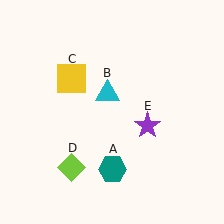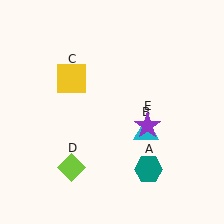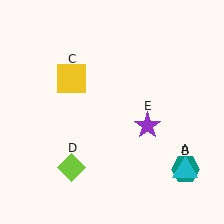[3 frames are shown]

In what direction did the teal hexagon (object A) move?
The teal hexagon (object A) moved right.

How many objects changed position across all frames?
2 objects changed position: teal hexagon (object A), cyan triangle (object B).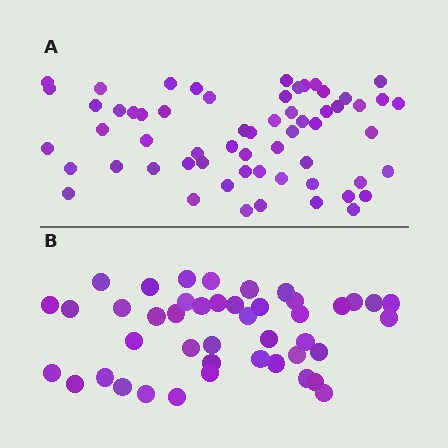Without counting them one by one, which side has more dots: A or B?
Region A (the top region) has more dots.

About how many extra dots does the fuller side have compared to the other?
Region A has approximately 15 more dots than region B.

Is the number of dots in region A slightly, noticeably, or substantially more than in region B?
Region A has noticeably more, but not dramatically so. The ratio is roughly 1.4 to 1.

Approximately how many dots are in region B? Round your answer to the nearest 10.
About 40 dots. (The exact count is 44, which rounds to 40.)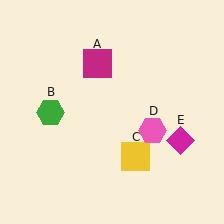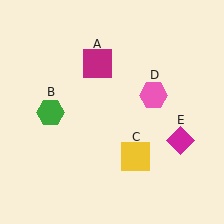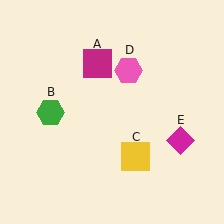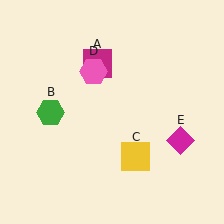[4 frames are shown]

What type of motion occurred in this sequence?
The pink hexagon (object D) rotated counterclockwise around the center of the scene.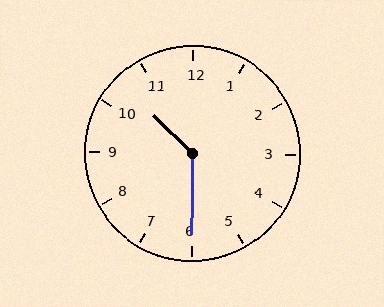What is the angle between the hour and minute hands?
Approximately 135 degrees.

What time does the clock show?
10:30.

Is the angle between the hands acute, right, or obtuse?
It is obtuse.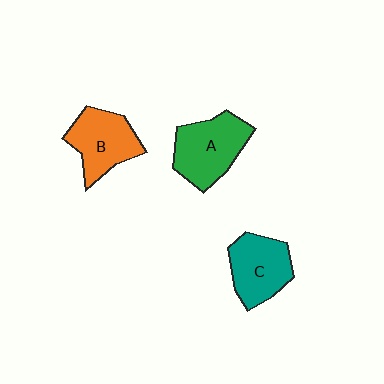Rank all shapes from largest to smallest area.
From largest to smallest: A (green), B (orange), C (teal).